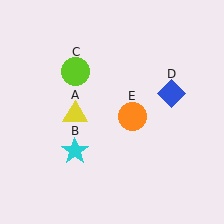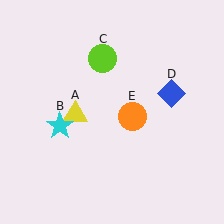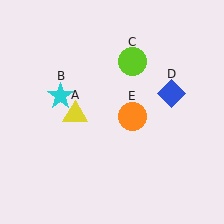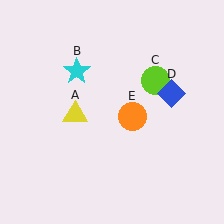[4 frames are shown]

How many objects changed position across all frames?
2 objects changed position: cyan star (object B), lime circle (object C).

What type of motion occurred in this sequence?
The cyan star (object B), lime circle (object C) rotated clockwise around the center of the scene.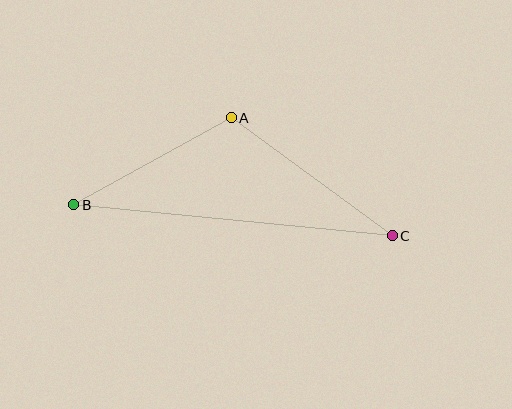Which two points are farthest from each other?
Points B and C are farthest from each other.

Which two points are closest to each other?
Points A and B are closest to each other.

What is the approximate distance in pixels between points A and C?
The distance between A and C is approximately 200 pixels.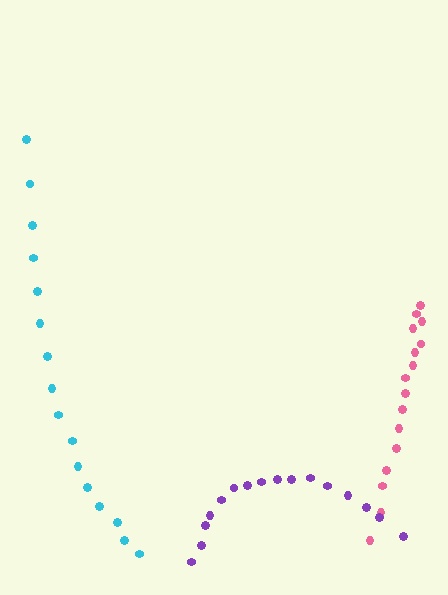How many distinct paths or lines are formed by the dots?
There are 3 distinct paths.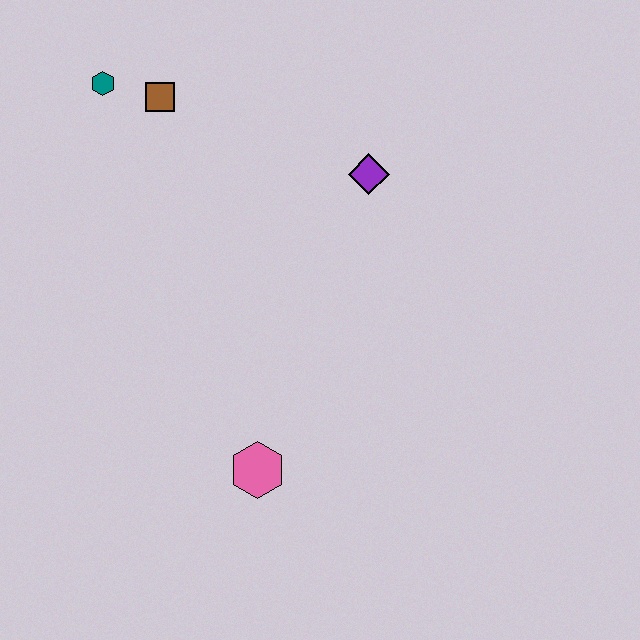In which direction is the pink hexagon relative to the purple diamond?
The pink hexagon is below the purple diamond.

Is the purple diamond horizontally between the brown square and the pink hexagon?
No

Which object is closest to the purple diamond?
The brown square is closest to the purple diamond.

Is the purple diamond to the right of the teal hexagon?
Yes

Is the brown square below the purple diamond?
No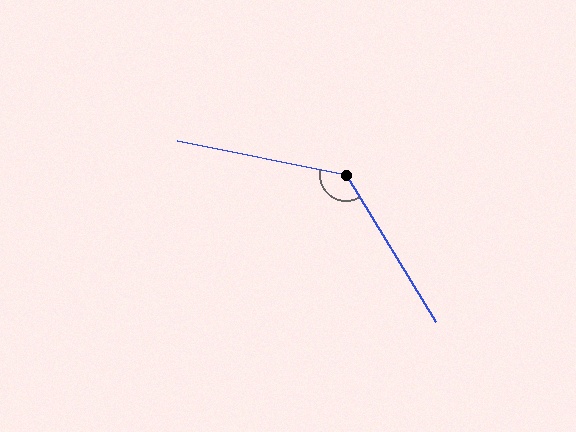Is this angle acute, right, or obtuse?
It is obtuse.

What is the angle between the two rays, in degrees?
Approximately 133 degrees.